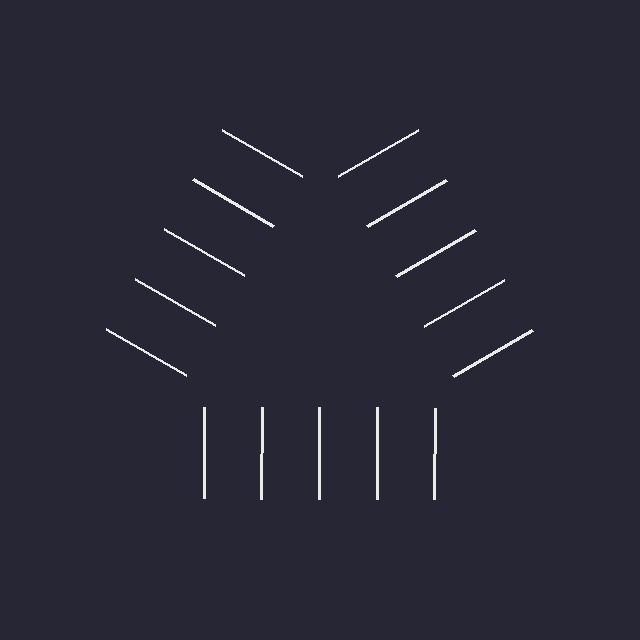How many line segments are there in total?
15 — 5 along each of the 3 edges.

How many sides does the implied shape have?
3 sides — the line-ends trace a triangle.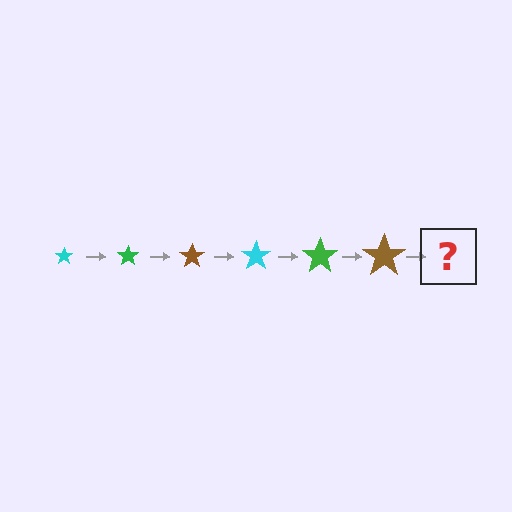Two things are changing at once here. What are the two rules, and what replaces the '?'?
The two rules are that the star grows larger each step and the color cycles through cyan, green, and brown. The '?' should be a cyan star, larger than the previous one.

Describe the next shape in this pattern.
It should be a cyan star, larger than the previous one.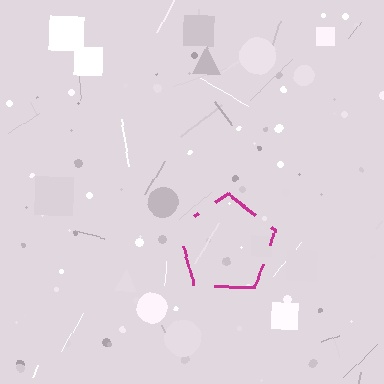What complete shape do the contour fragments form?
The contour fragments form a pentagon.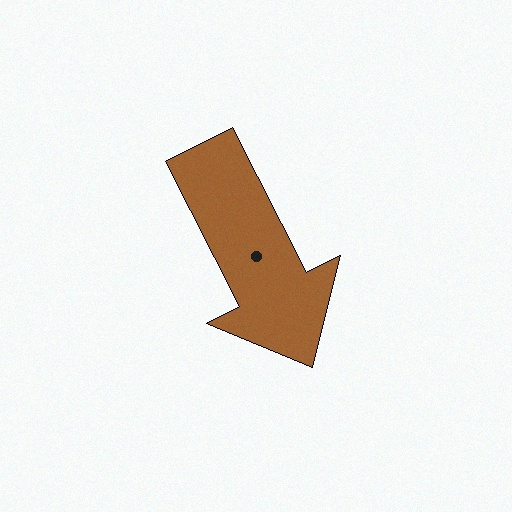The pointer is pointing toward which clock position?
Roughly 5 o'clock.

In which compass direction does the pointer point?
Southeast.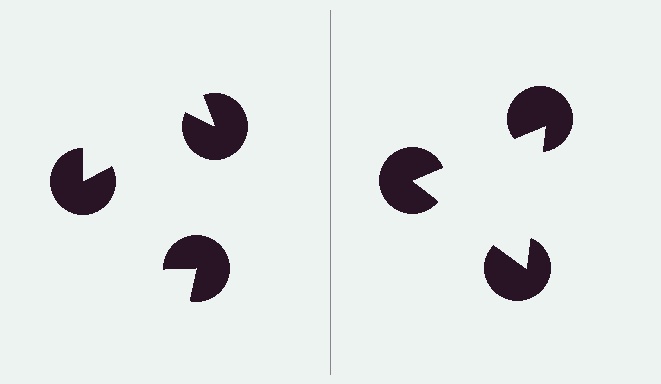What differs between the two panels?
The pac-man discs are positioned identically on both sides; only the wedge orientations differ. On the right they align to a triangle; on the left they are misaligned.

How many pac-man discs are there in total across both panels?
6 — 3 on each side.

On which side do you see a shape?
An illusory triangle appears on the right side. On the left side the wedge cuts are rotated, so no coherent shape forms.